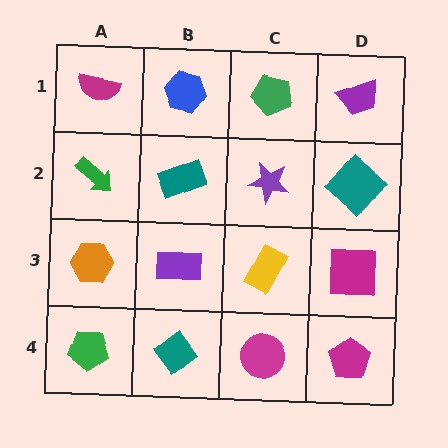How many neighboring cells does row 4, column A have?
2.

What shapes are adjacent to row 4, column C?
A yellow rectangle (row 3, column C), a teal diamond (row 4, column B), a magenta pentagon (row 4, column D).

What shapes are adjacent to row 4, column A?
An orange hexagon (row 3, column A), a teal diamond (row 4, column B).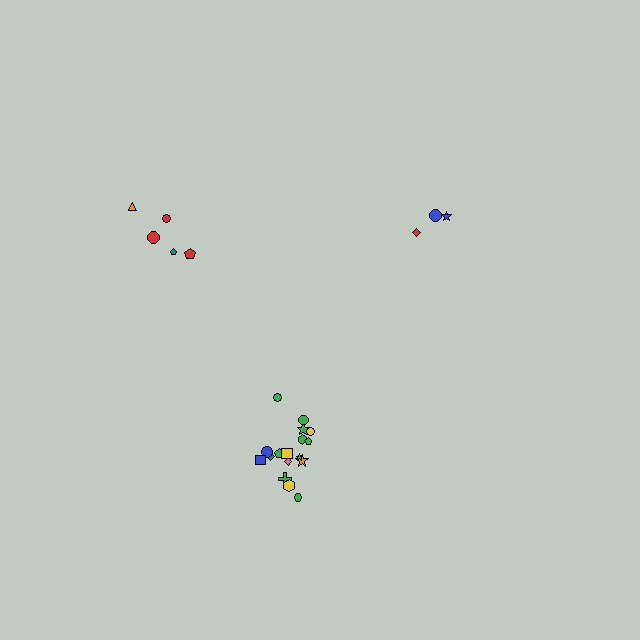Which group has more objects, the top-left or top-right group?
The top-left group.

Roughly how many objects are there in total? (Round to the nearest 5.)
Roughly 25 objects in total.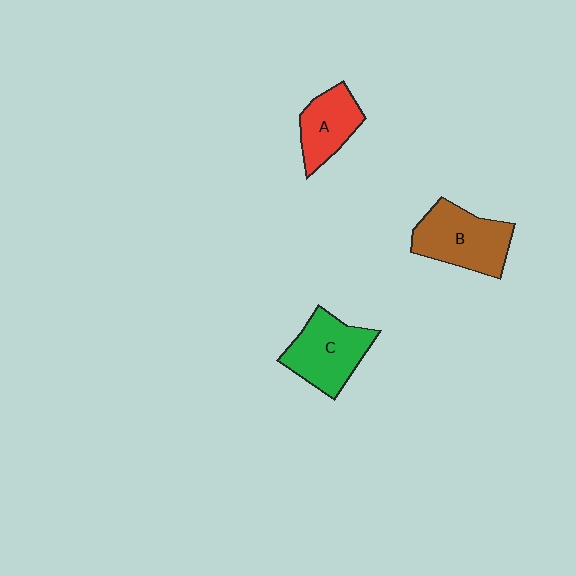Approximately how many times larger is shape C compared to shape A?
Approximately 1.3 times.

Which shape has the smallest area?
Shape A (red).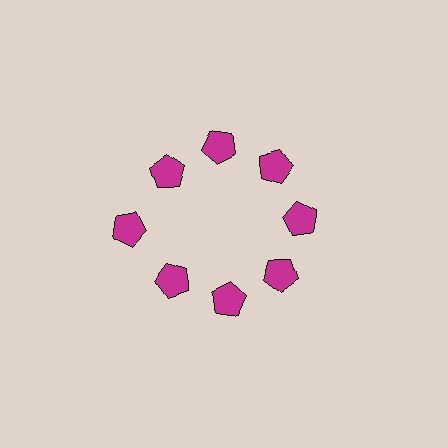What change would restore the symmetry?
The symmetry would be restored by moving it inward, back onto the ring so that all 8 pentagons sit at equal angles and equal distance from the center.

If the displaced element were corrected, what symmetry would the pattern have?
It would have 8-fold rotational symmetry — the pattern would map onto itself every 45 degrees.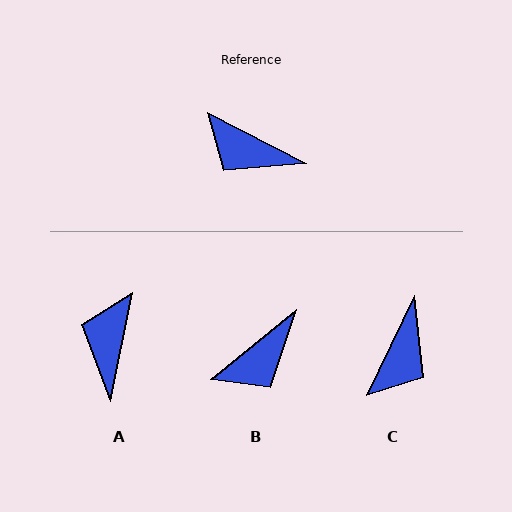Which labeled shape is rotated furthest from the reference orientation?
C, about 92 degrees away.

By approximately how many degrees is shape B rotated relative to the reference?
Approximately 66 degrees counter-clockwise.